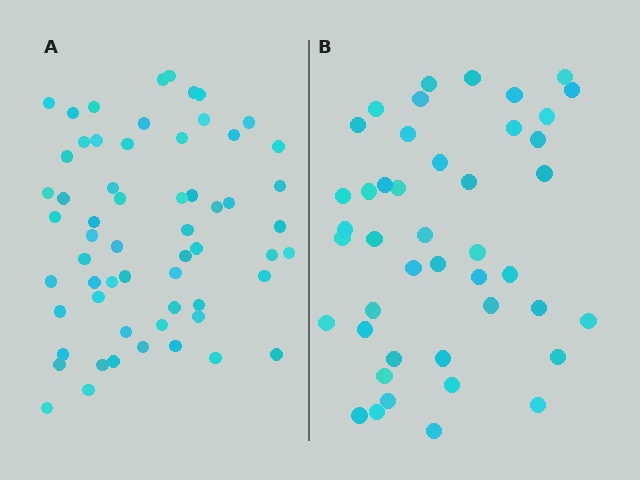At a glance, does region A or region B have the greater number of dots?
Region A (the left region) has more dots.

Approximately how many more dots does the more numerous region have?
Region A has approximately 15 more dots than region B.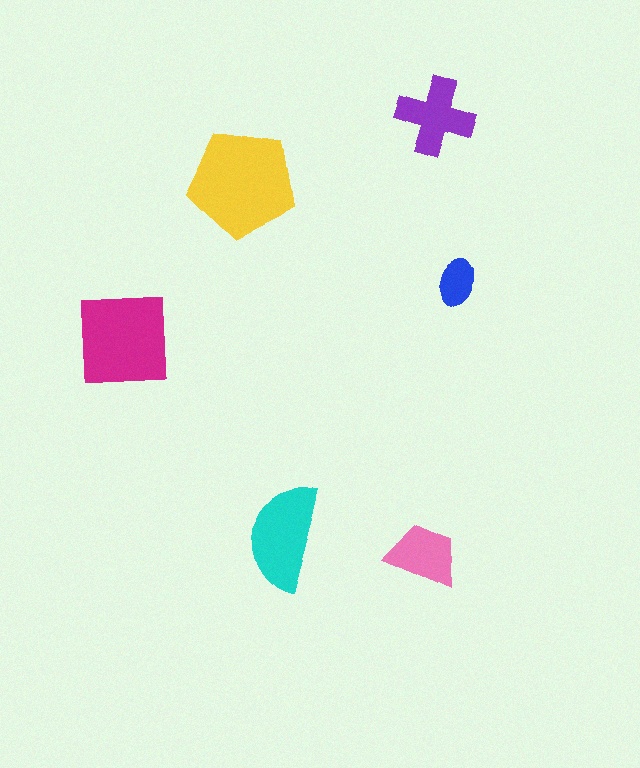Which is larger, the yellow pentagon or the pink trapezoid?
The yellow pentagon.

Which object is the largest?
The yellow pentagon.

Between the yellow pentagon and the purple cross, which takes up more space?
The yellow pentagon.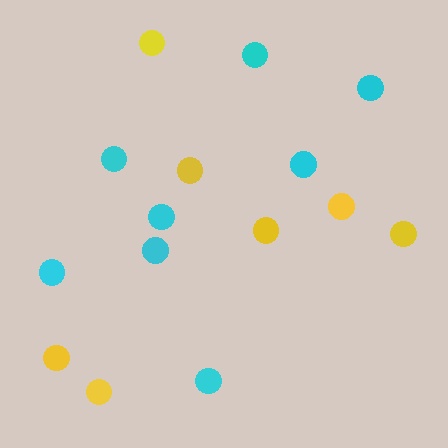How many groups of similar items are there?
There are 2 groups: one group of yellow circles (7) and one group of cyan circles (8).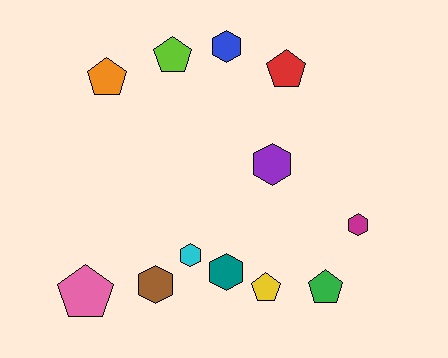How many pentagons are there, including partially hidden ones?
There are 6 pentagons.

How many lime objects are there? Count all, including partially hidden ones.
There is 1 lime object.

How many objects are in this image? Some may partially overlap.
There are 12 objects.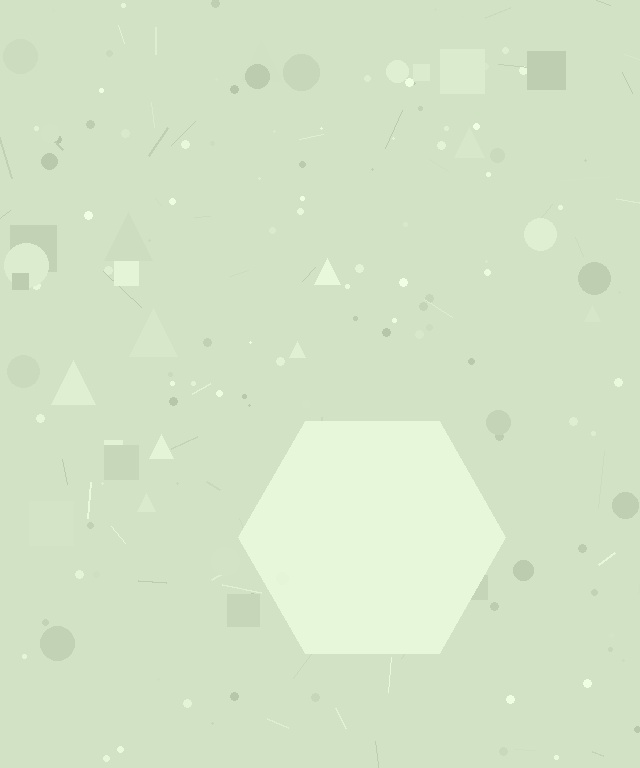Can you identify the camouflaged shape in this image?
The camouflaged shape is a hexagon.